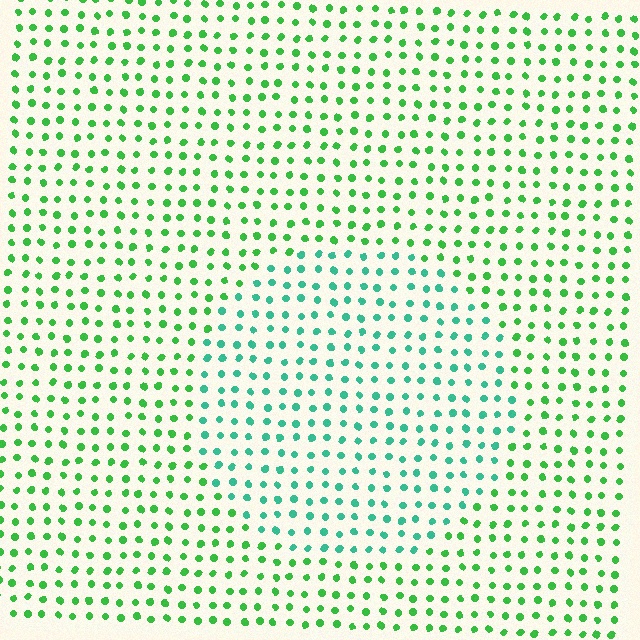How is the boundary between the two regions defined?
The boundary is defined purely by a slight shift in hue (about 37 degrees). Spacing, size, and orientation are identical on both sides.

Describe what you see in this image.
The image is filled with small green elements in a uniform arrangement. A circle-shaped region is visible where the elements are tinted to a slightly different hue, forming a subtle color boundary.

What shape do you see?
I see a circle.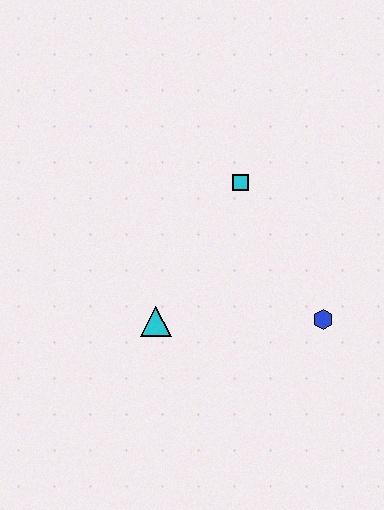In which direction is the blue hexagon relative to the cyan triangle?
The blue hexagon is to the right of the cyan triangle.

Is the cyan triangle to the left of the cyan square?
Yes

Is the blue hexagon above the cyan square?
No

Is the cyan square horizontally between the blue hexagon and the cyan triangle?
Yes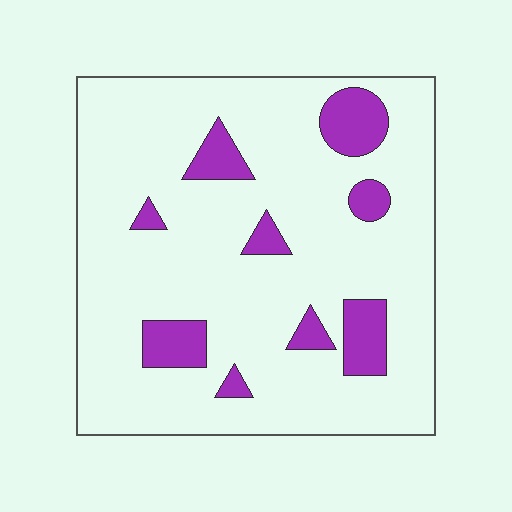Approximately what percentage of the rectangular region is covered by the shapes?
Approximately 15%.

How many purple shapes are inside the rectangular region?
9.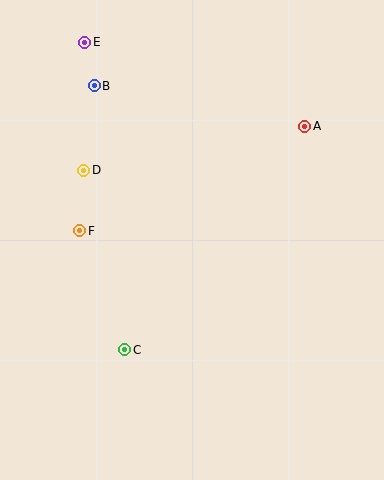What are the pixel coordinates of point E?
Point E is at (85, 42).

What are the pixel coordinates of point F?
Point F is at (80, 231).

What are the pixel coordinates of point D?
Point D is at (84, 170).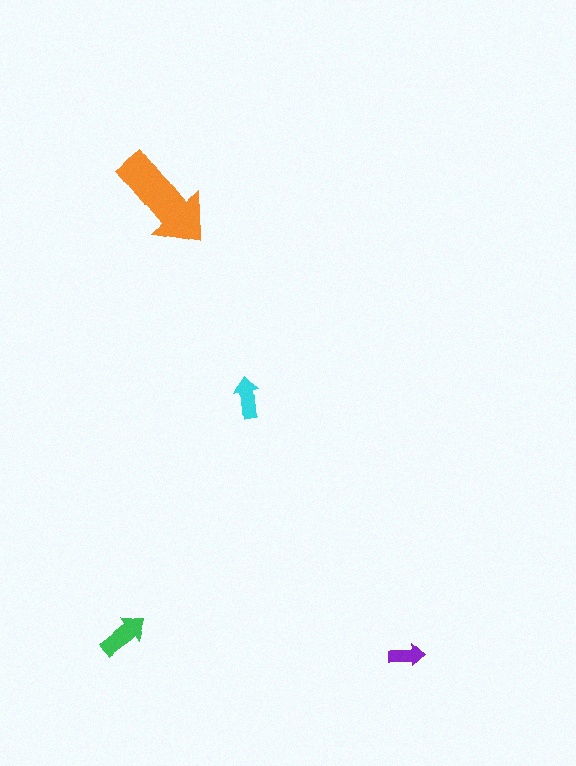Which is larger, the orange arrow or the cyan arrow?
The orange one.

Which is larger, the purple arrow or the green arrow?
The green one.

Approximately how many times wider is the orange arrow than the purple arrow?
About 3 times wider.